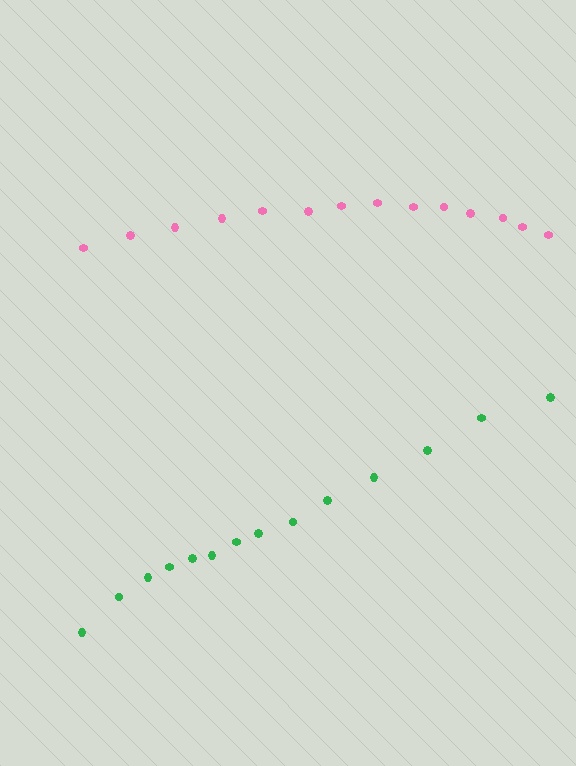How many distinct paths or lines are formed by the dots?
There are 2 distinct paths.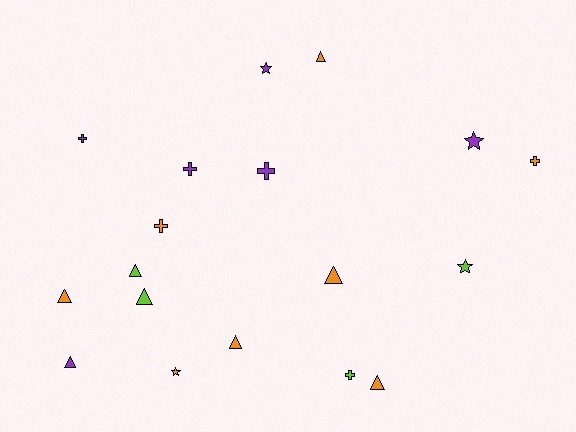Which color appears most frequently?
Orange, with 8 objects.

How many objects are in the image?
There are 18 objects.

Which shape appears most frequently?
Triangle, with 8 objects.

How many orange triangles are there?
There are 5 orange triangles.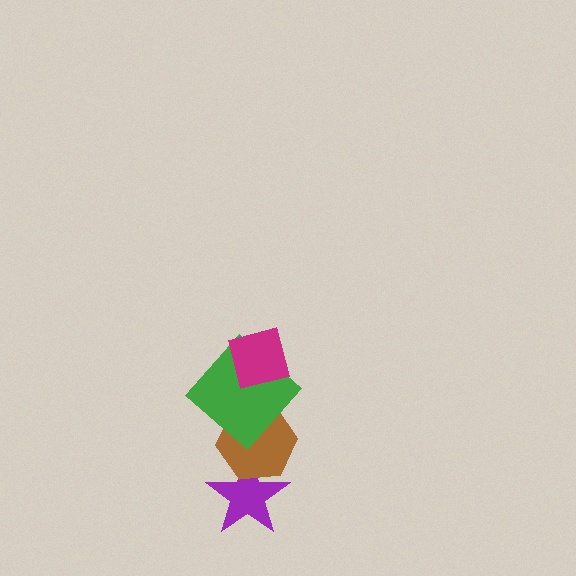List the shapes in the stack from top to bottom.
From top to bottom: the magenta square, the green diamond, the brown hexagon, the purple star.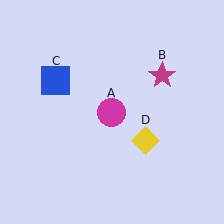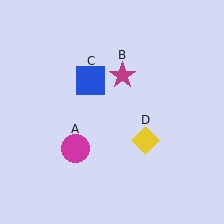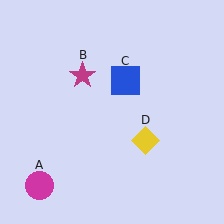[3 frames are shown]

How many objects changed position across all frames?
3 objects changed position: magenta circle (object A), magenta star (object B), blue square (object C).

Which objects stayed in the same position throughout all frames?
Yellow diamond (object D) remained stationary.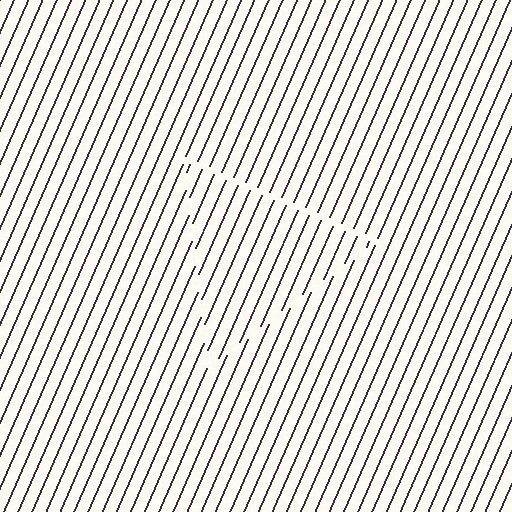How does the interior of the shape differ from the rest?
The interior of the shape contains the same grating, shifted by half a period — the contour is defined by the phase discontinuity where line-ends from the inner and outer gratings abut.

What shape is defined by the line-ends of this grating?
An illusory triangle. The interior of the shape contains the same grating, shifted by half a period — the contour is defined by the phase discontinuity where line-ends from the inner and outer gratings abut.